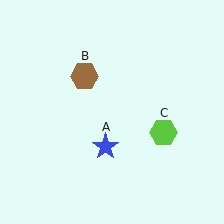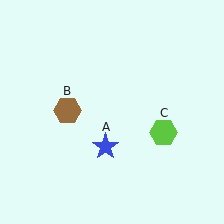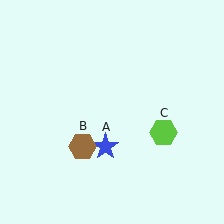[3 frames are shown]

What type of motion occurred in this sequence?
The brown hexagon (object B) rotated counterclockwise around the center of the scene.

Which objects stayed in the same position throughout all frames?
Blue star (object A) and lime hexagon (object C) remained stationary.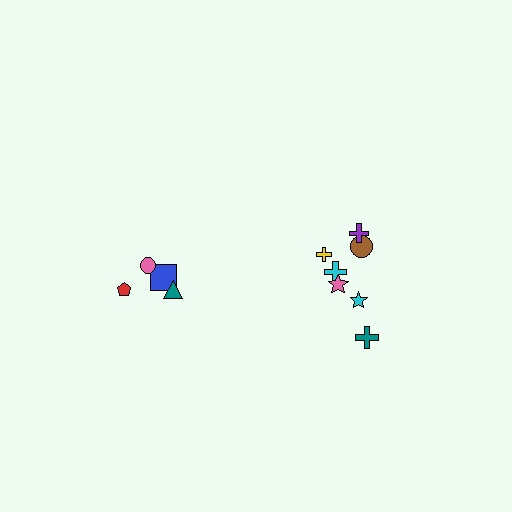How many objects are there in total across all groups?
There are 11 objects.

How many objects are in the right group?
There are 7 objects.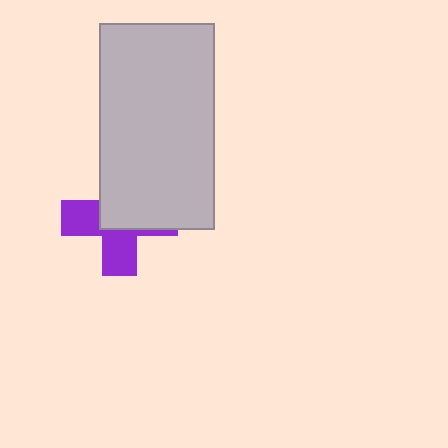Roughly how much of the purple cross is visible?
About half of it is visible (roughly 46%).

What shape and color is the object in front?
The object in front is a light gray rectangle.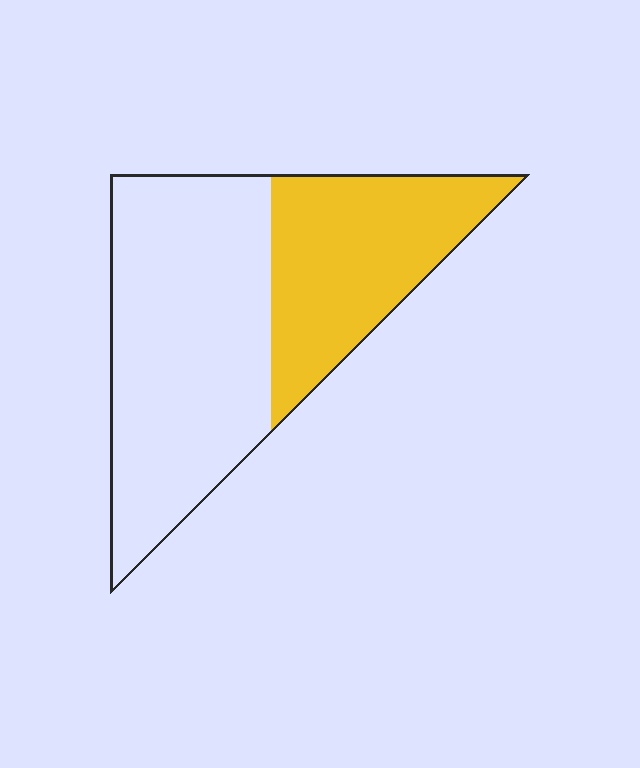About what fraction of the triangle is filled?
About three eighths (3/8).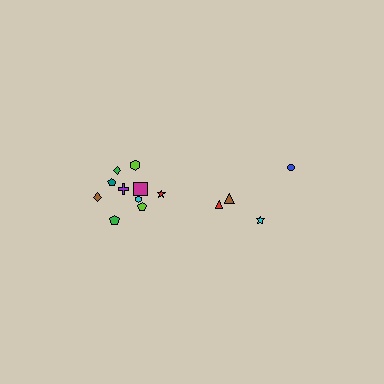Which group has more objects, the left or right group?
The left group.